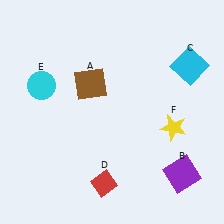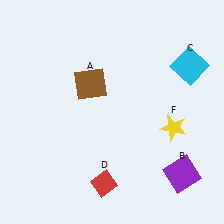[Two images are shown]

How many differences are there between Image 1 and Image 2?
There is 1 difference between the two images.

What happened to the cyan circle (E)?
The cyan circle (E) was removed in Image 2. It was in the top-left area of Image 1.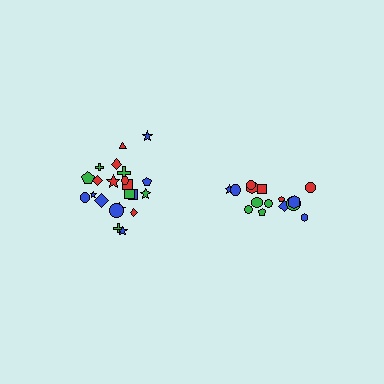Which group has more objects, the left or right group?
The left group.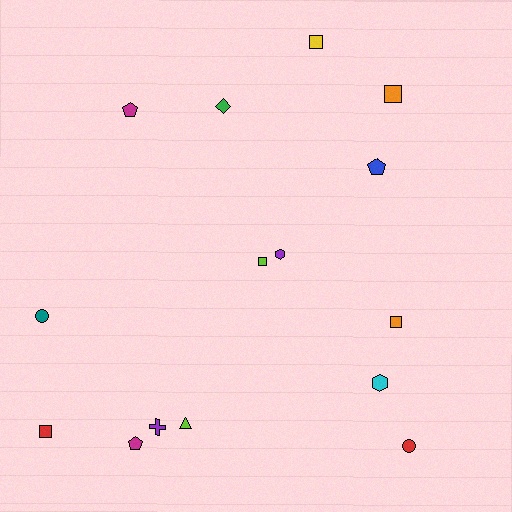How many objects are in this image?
There are 15 objects.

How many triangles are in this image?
There is 1 triangle.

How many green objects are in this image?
There is 1 green object.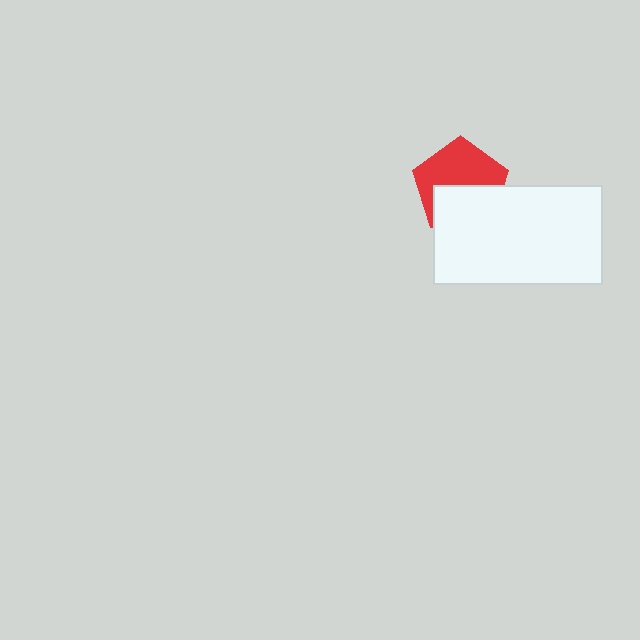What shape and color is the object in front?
The object in front is a white rectangle.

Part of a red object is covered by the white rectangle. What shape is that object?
It is a pentagon.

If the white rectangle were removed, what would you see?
You would see the complete red pentagon.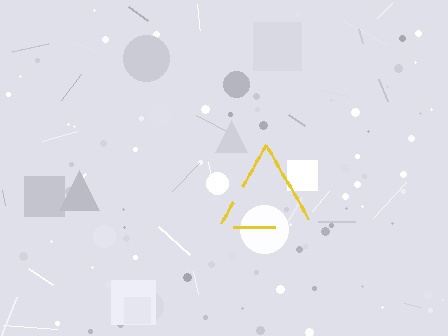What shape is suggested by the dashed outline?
The dashed outline suggests a triangle.